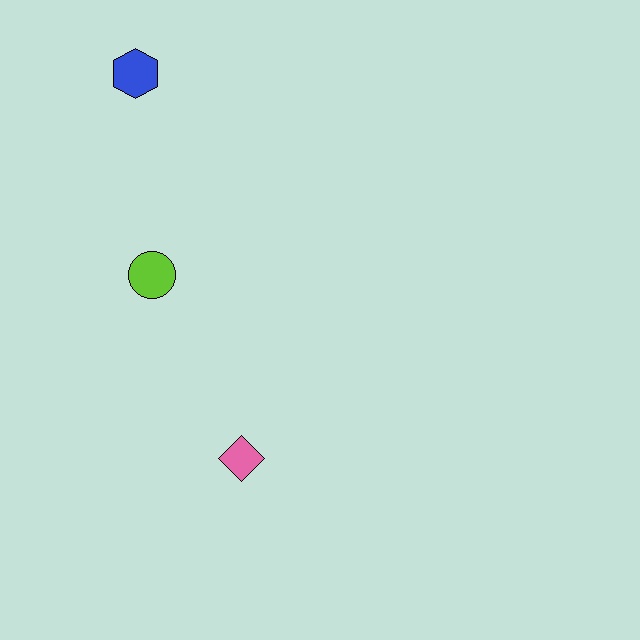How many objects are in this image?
There are 3 objects.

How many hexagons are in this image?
There is 1 hexagon.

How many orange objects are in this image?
There are no orange objects.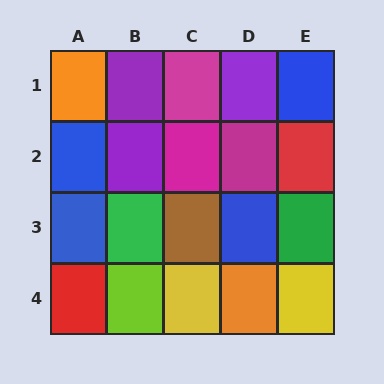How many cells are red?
2 cells are red.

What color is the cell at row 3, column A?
Blue.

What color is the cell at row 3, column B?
Green.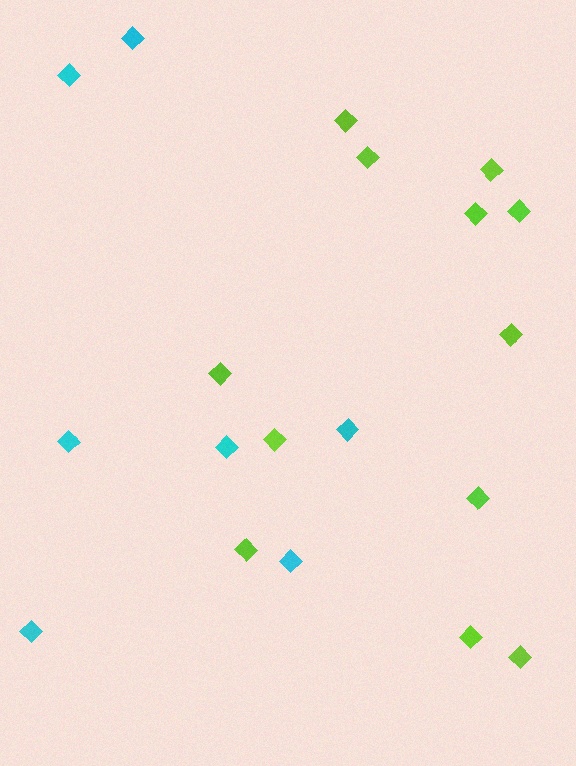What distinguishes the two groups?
There are 2 groups: one group of cyan diamonds (7) and one group of lime diamonds (12).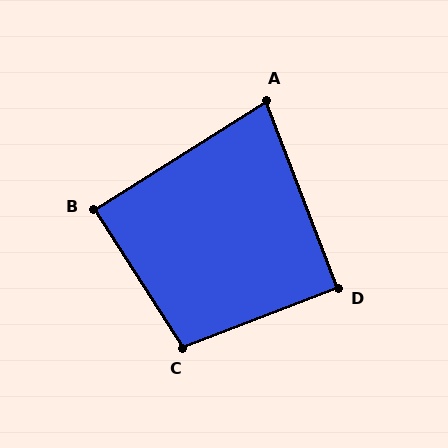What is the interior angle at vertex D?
Approximately 90 degrees (approximately right).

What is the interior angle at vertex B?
Approximately 90 degrees (approximately right).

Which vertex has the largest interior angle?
C, at approximately 102 degrees.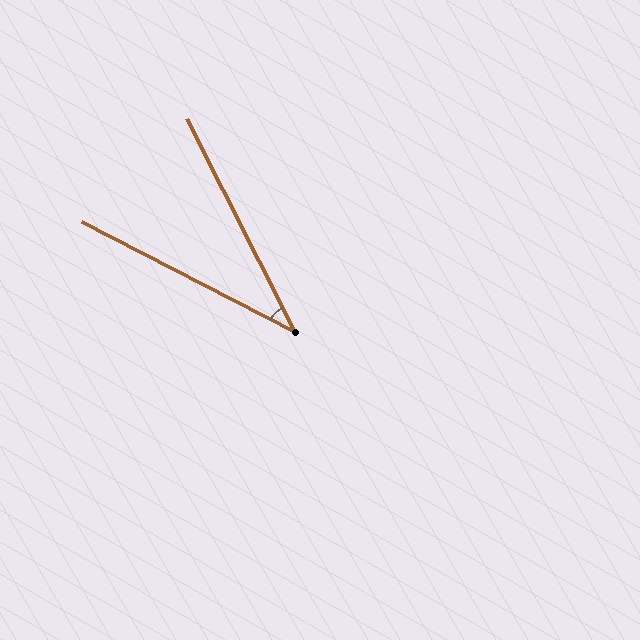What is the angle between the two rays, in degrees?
Approximately 36 degrees.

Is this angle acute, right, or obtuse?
It is acute.